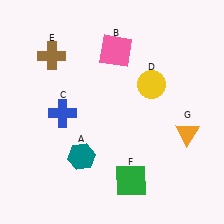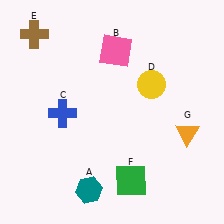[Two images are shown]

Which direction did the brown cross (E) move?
The brown cross (E) moved up.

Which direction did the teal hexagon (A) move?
The teal hexagon (A) moved down.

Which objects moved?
The objects that moved are: the teal hexagon (A), the brown cross (E).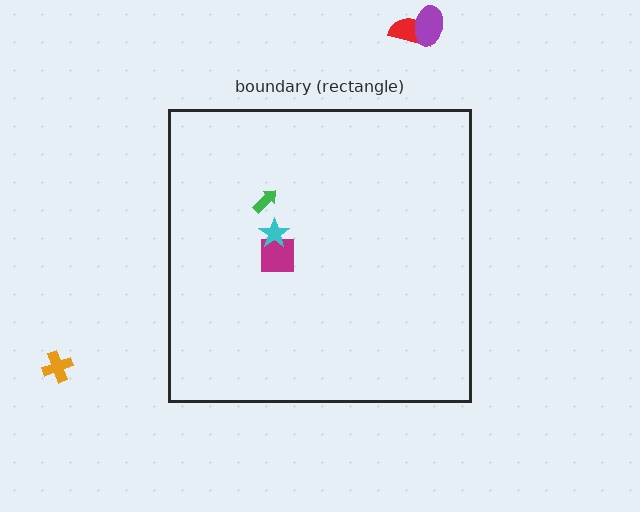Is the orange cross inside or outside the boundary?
Outside.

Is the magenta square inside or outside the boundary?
Inside.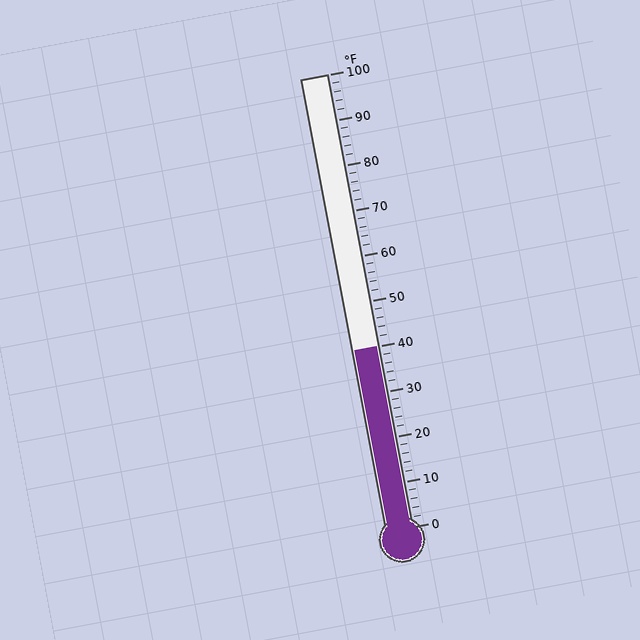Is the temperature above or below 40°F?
The temperature is at 40°F.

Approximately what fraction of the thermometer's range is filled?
The thermometer is filled to approximately 40% of its range.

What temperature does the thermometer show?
The thermometer shows approximately 40°F.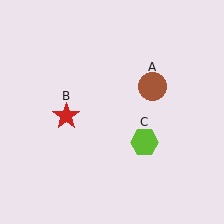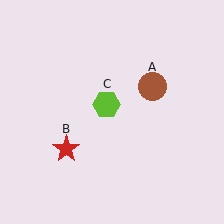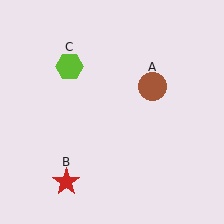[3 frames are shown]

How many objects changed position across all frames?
2 objects changed position: red star (object B), lime hexagon (object C).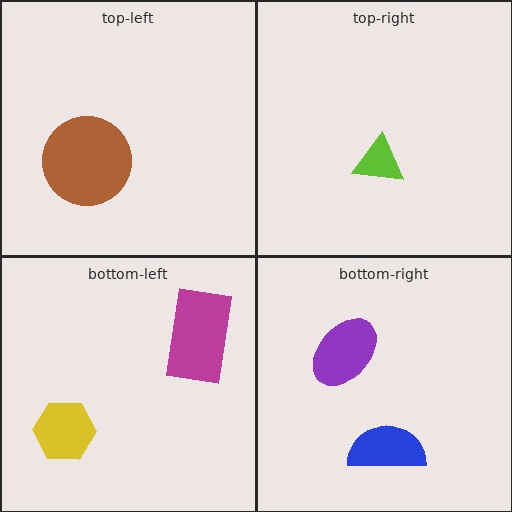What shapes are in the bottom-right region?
The blue semicircle, the purple ellipse.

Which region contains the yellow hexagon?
The bottom-left region.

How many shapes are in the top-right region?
1.